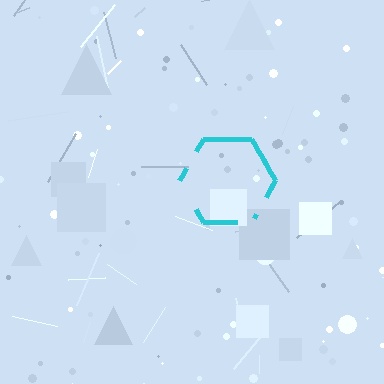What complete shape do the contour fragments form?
The contour fragments form a hexagon.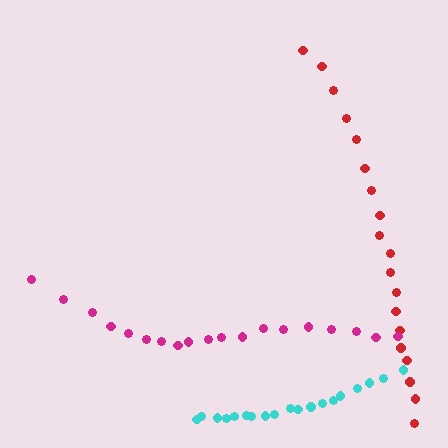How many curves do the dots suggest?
There are 3 distinct paths.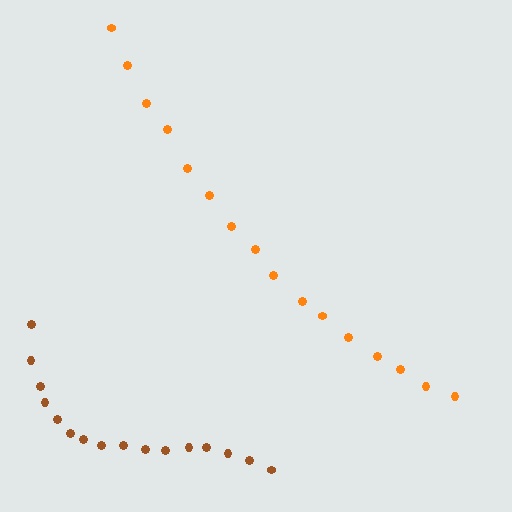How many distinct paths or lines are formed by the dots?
There are 2 distinct paths.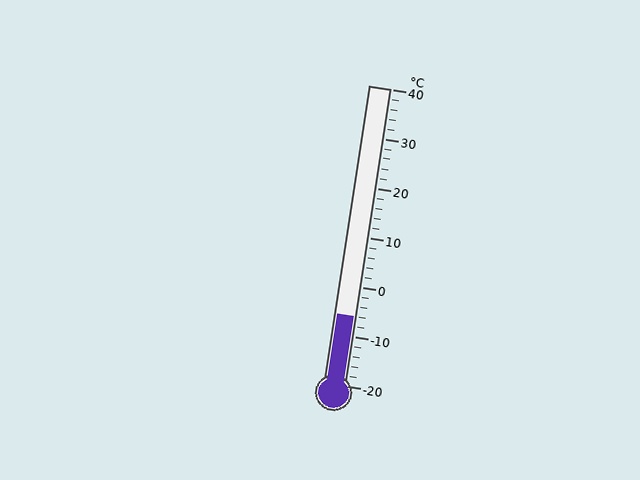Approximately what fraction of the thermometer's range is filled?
The thermometer is filled to approximately 25% of its range.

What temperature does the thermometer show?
The thermometer shows approximately -6°C.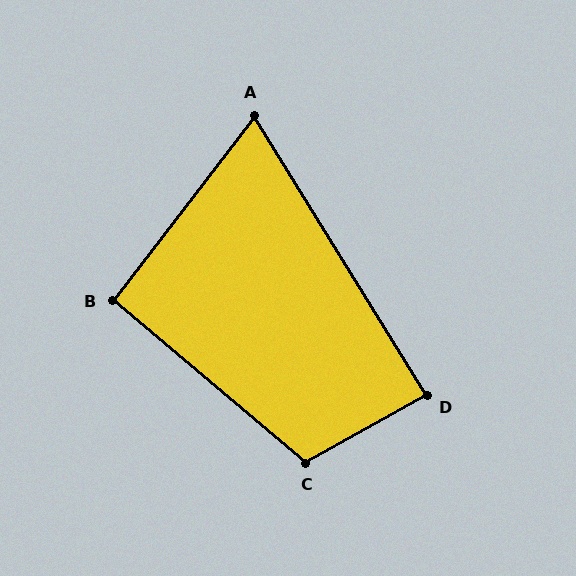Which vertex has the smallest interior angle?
A, at approximately 69 degrees.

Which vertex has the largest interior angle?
C, at approximately 111 degrees.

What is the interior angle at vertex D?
Approximately 87 degrees (approximately right).